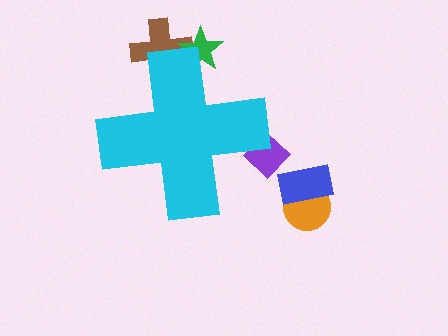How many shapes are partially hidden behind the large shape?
3 shapes are partially hidden.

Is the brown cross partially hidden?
Yes, the brown cross is partially hidden behind the cyan cross.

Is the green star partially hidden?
Yes, the green star is partially hidden behind the cyan cross.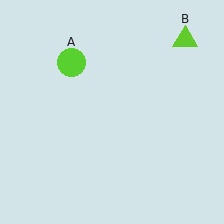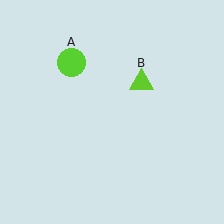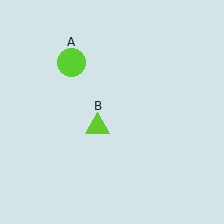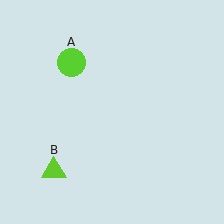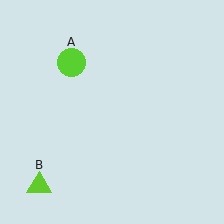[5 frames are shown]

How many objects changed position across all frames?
1 object changed position: lime triangle (object B).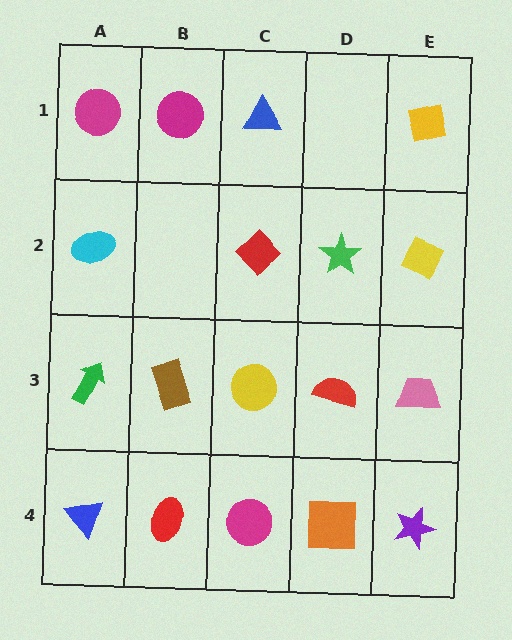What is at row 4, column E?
A purple star.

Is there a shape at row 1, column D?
No, that cell is empty.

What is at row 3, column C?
A yellow circle.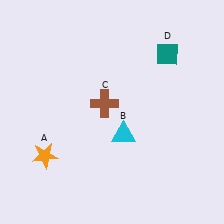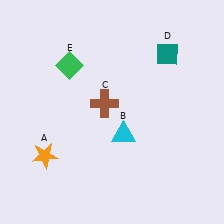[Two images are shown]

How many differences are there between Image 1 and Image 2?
There is 1 difference between the two images.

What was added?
A green diamond (E) was added in Image 2.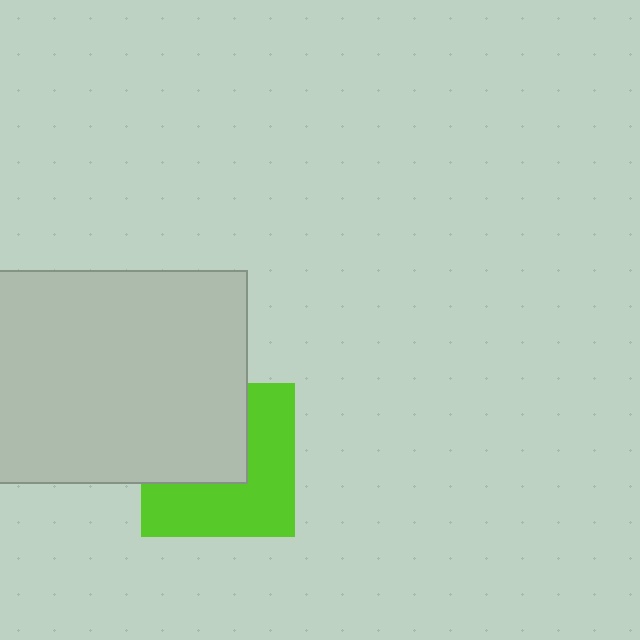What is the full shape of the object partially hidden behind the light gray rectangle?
The partially hidden object is a lime square.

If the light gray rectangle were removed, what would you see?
You would see the complete lime square.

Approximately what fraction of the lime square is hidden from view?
Roughly 45% of the lime square is hidden behind the light gray rectangle.